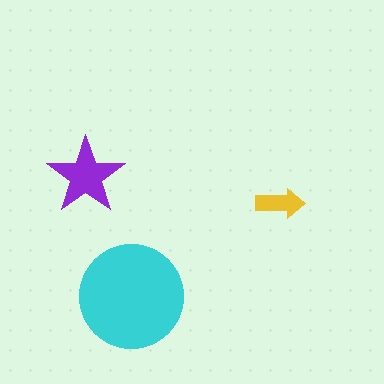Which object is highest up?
The purple star is topmost.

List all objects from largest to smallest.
The cyan circle, the purple star, the yellow arrow.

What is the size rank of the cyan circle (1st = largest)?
1st.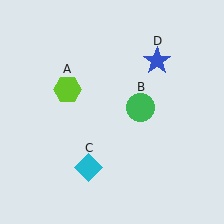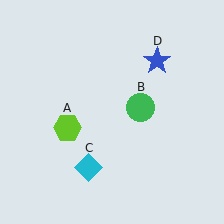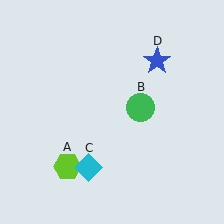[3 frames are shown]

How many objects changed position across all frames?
1 object changed position: lime hexagon (object A).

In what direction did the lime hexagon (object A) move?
The lime hexagon (object A) moved down.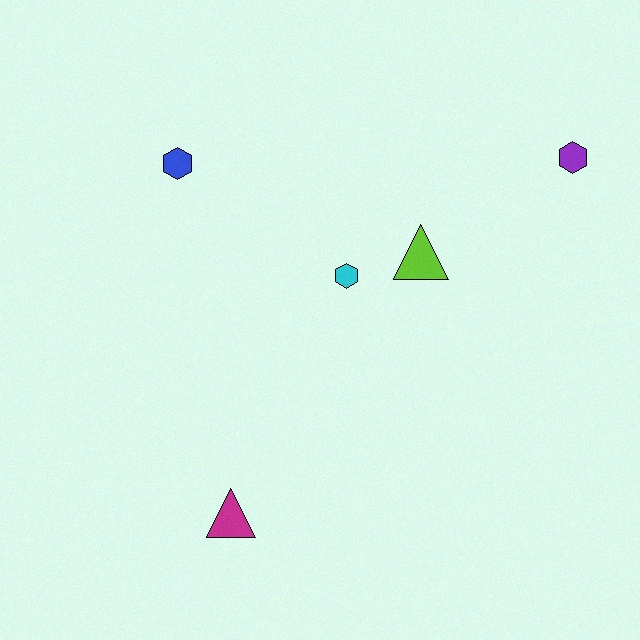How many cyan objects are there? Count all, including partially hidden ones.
There is 1 cyan object.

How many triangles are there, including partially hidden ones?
There are 2 triangles.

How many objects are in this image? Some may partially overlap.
There are 5 objects.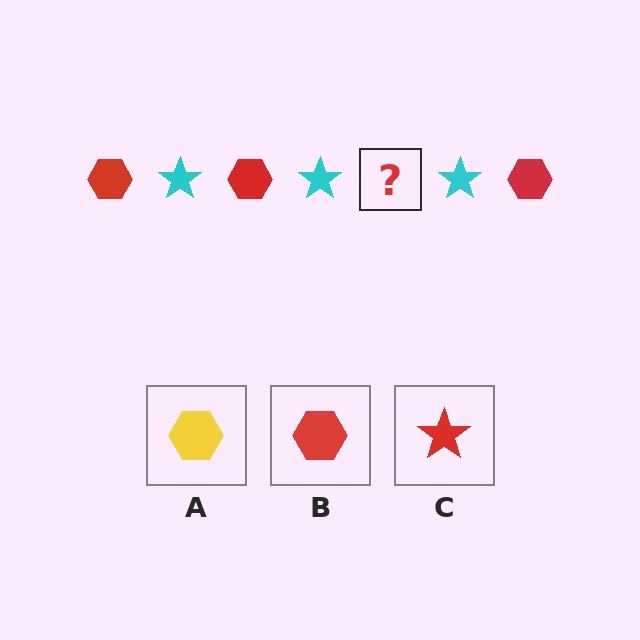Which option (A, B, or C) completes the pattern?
B.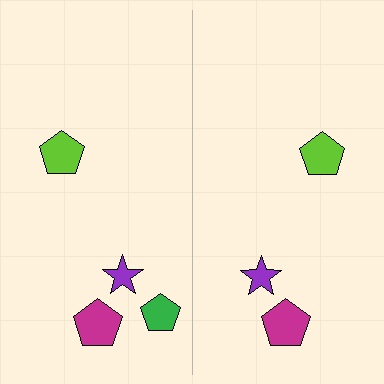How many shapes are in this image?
There are 7 shapes in this image.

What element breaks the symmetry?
A green pentagon is missing from the right side.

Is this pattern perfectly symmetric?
No, the pattern is not perfectly symmetric. A green pentagon is missing from the right side.